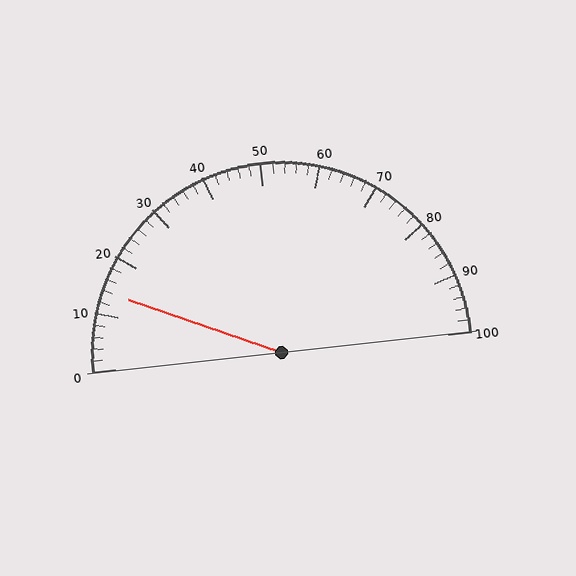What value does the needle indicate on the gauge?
The needle indicates approximately 14.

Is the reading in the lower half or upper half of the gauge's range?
The reading is in the lower half of the range (0 to 100).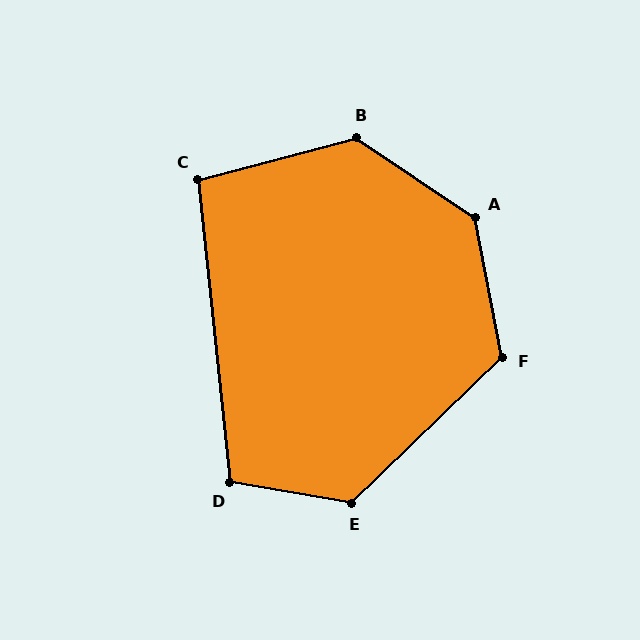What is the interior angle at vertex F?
Approximately 123 degrees (obtuse).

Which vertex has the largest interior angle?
A, at approximately 135 degrees.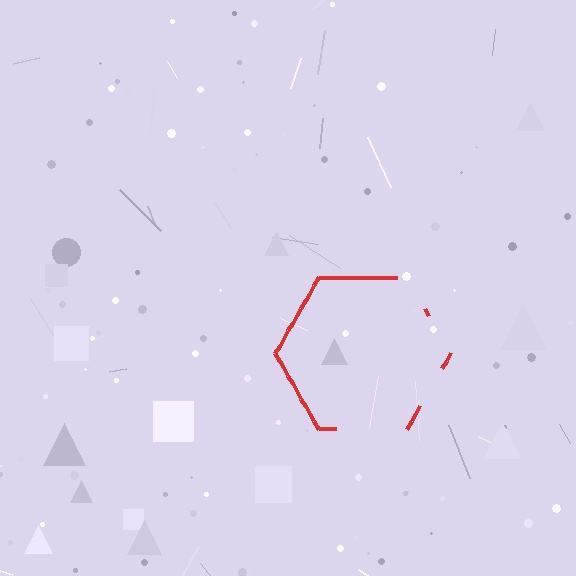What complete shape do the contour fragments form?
The contour fragments form a hexagon.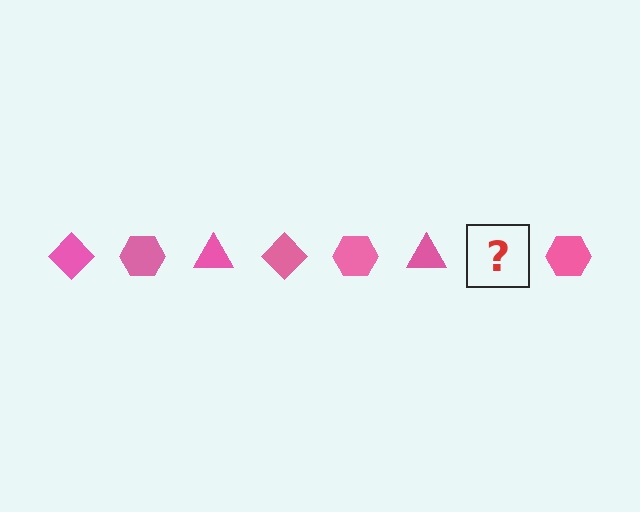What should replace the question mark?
The question mark should be replaced with a pink diamond.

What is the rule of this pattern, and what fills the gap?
The rule is that the pattern cycles through diamond, hexagon, triangle shapes in pink. The gap should be filled with a pink diamond.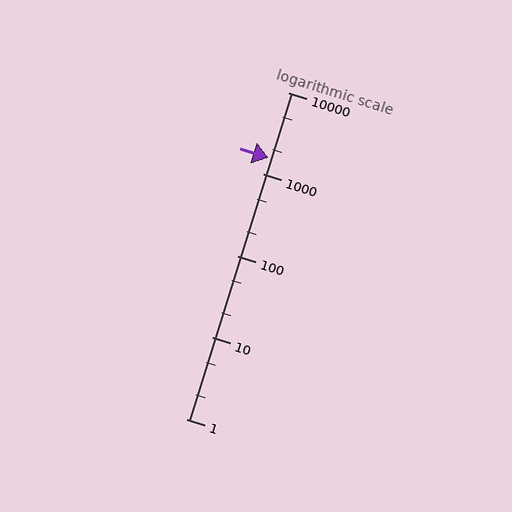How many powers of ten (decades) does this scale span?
The scale spans 4 decades, from 1 to 10000.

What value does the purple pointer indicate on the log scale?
The pointer indicates approximately 1600.